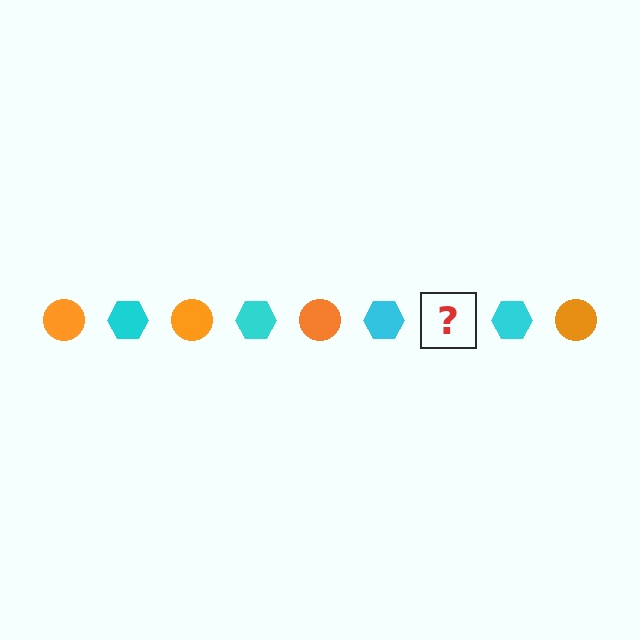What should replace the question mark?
The question mark should be replaced with an orange circle.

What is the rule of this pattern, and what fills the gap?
The rule is that the pattern alternates between orange circle and cyan hexagon. The gap should be filled with an orange circle.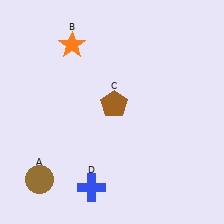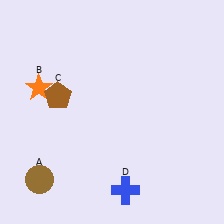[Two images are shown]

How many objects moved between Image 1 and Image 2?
3 objects moved between the two images.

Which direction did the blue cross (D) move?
The blue cross (D) moved right.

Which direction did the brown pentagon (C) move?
The brown pentagon (C) moved left.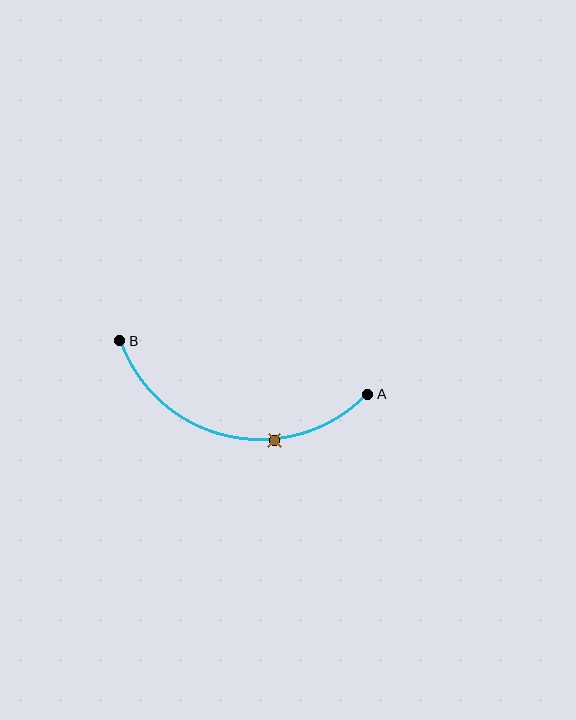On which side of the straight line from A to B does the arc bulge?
The arc bulges below the straight line connecting A and B.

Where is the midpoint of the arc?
The arc midpoint is the point on the curve farthest from the straight line joining A and B. It sits below that line.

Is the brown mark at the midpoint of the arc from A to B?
No. The brown mark lies on the arc but is closer to endpoint A. The arc midpoint would be at the point on the curve equidistant along the arc from both A and B.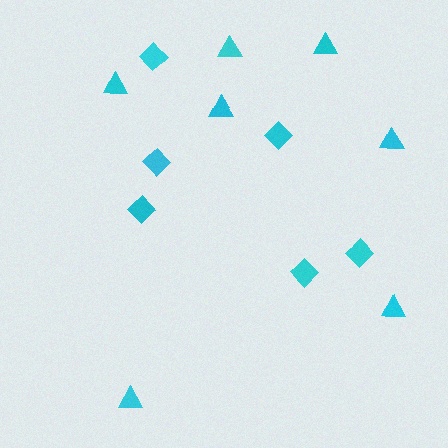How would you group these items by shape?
There are 2 groups: one group of triangles (7) and one group of diamonds (6).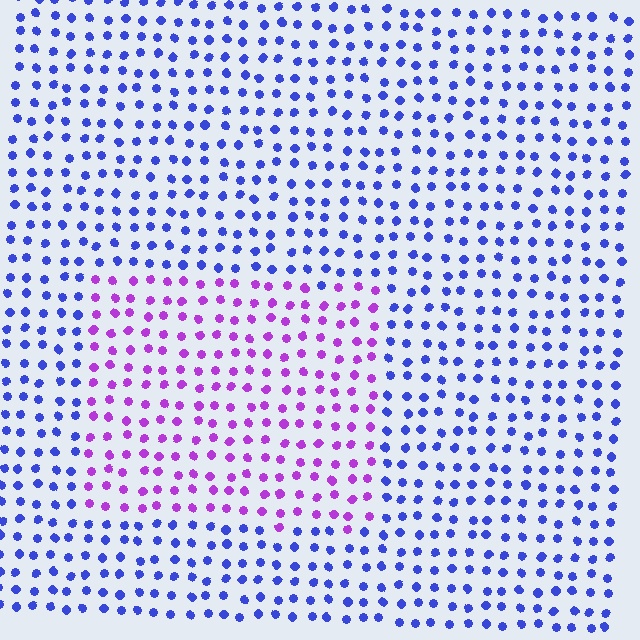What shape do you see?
I see a rectangle.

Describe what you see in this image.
The image is filled with small blue elements in a uniform arrangement. A rectangle-shaped region is visible where the elements are tinted to a slightly different hue, forming a subtle color boundary.